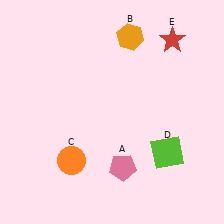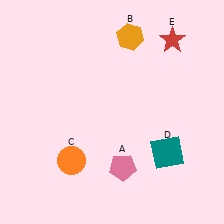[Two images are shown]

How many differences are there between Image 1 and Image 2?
There is 1 difference between the two images.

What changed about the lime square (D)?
In Image 1, D is lime. In Image 2, it changed to teal.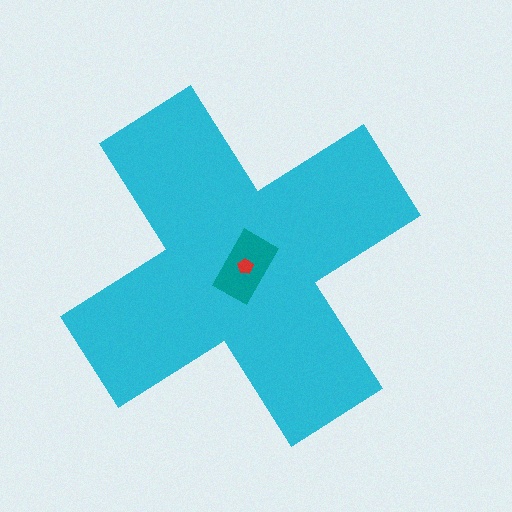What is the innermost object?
The red pentagon.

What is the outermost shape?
The cyan cross.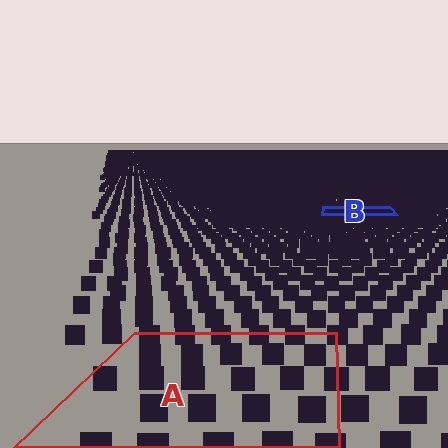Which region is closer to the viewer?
Region A is closer. The texture elements there are larger and more spread out.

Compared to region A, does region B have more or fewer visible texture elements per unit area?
Region B has more texture elements per unit area — they are packed more densely because it is farther away.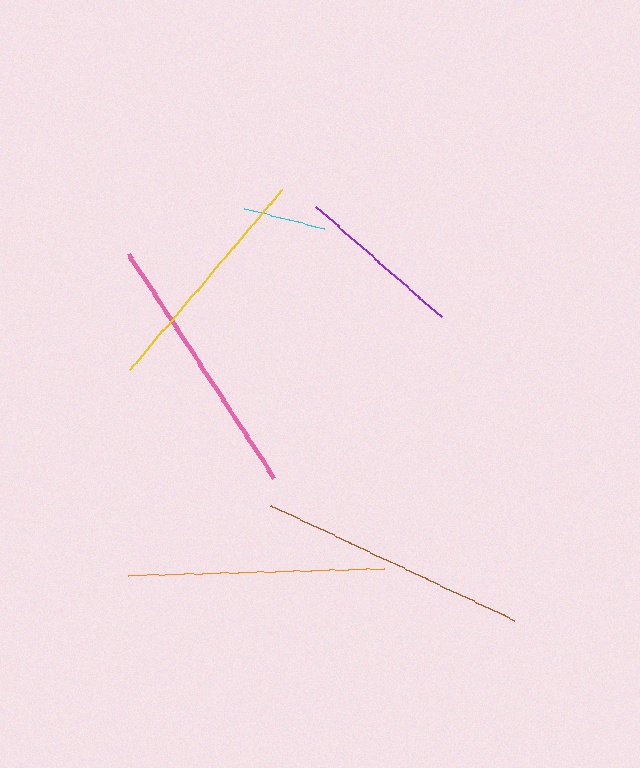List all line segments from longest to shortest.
From longest to shortest: brown, pink, orange, yellow, purple, cyan.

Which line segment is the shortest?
The cyan line is the shortest at approximately 83 pixels.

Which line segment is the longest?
The brown line is the longest at approximately 270 pixels.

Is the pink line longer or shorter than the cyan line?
The pink line is longer than the cyan line.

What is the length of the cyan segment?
The cyan segment is approximately 83 pixels long.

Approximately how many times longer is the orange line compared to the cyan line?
The orange line is approximately 3.1 times the length of the cyan line.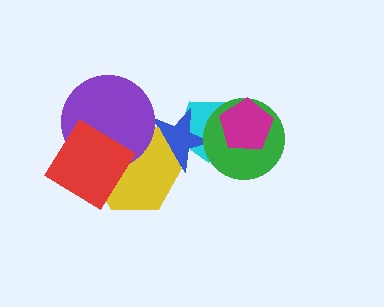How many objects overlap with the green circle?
3 objects overlap with the green circle.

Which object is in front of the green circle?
The magenta pentagon is in front of the green circle.